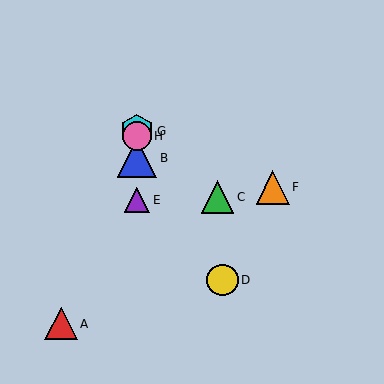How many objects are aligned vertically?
4 objects (B, E, G, H) are aligned vertically.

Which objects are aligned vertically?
Objects B, E, G, H are aligned vertically.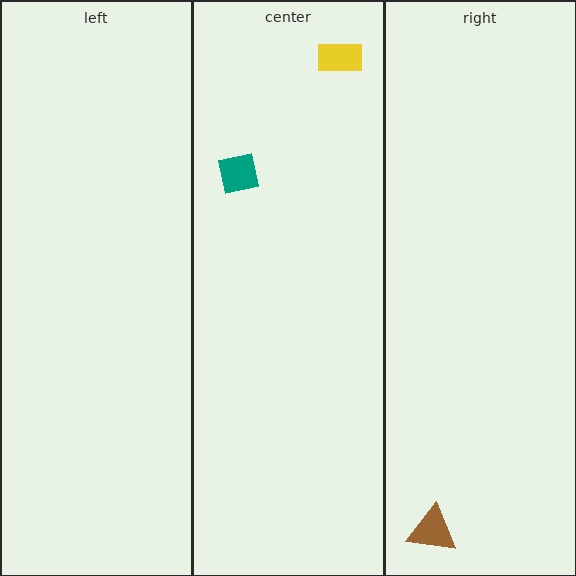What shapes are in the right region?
The brown triangle.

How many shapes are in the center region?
2.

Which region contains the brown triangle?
The right region.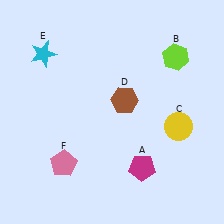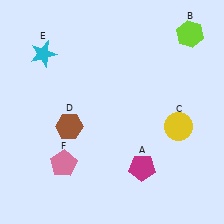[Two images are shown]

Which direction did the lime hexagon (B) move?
The lime hexagon (B) moved up.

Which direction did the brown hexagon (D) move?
The brown hexagon (D) moved left.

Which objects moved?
The objects that moved are: the lime hexagon (B), the brown hexagon (D).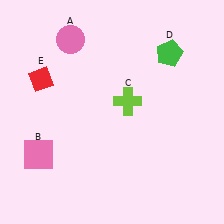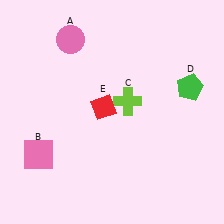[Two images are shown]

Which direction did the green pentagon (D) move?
The green pentagon (D) moved down.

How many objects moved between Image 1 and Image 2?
2 objects moved between the two images.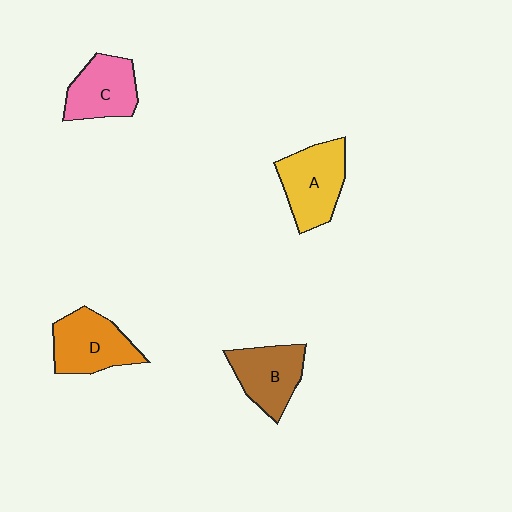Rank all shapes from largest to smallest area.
From largest to smallest: A (yellow), D (orange), B (brown), C (pink).